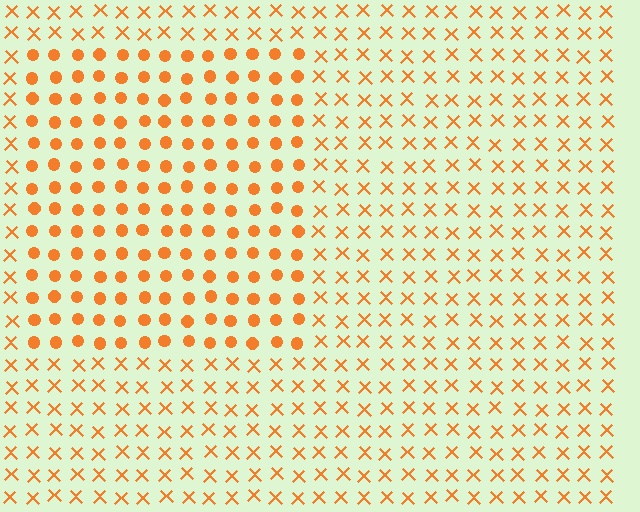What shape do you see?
I see a rectangle.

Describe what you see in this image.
The image is filled with small orange elements arranged in a uniform grid. A rectangle-shaped region contains circles, while the surrounding area contains X marks. The boundary is defined purely by the change in element shape.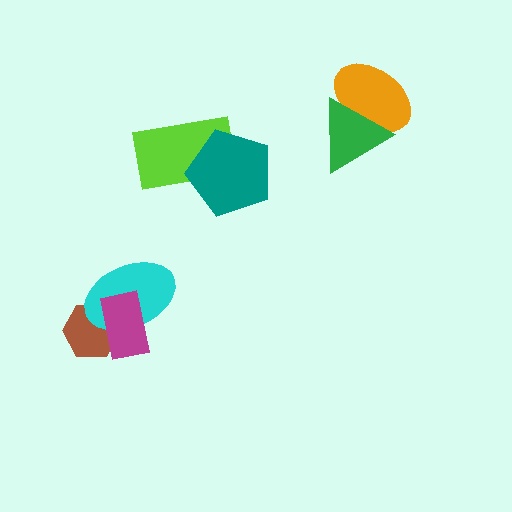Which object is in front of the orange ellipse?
The green triangle is in front of the orange ellipse.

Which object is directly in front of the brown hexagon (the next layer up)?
The cyan ellipse is directly in front of the brown hexagon.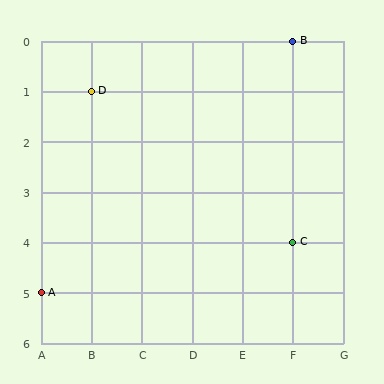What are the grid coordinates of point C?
Point C is at grid coordinates (F, 4).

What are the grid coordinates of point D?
Point D is at grid coordinates (B, 1).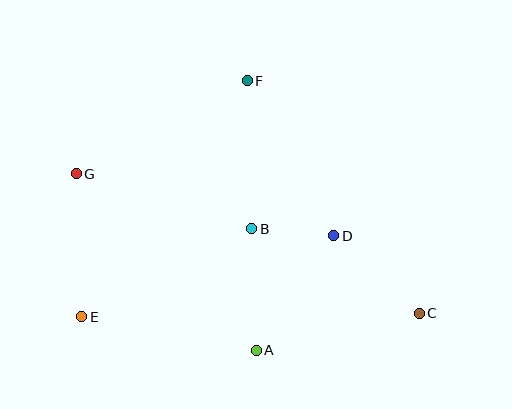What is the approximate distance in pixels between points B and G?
The distance between B and G is approximately 184 pixels.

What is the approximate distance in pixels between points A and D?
The distance between A and D is approximately 139 pixels.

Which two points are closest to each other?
Points B and D are closest to each other.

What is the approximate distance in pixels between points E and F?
The distance between E and F is approximately 288 pixels.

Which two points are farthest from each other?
Points C and G are farthest from each other.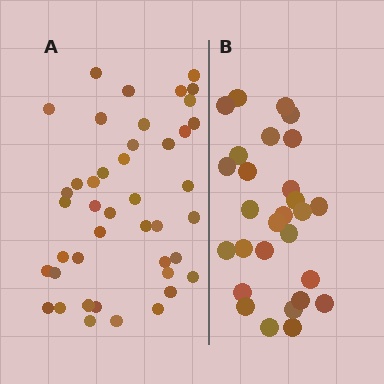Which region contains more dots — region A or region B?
Region A (the left region) has more dots.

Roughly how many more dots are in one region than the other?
Region A has approximately 15 more dots than region B.